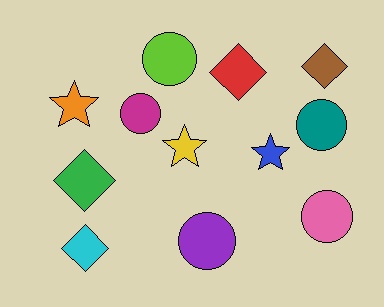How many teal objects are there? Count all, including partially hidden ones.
There is 1 teal object.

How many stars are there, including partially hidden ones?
There are 3 stars.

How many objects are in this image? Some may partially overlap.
There are 12 objects.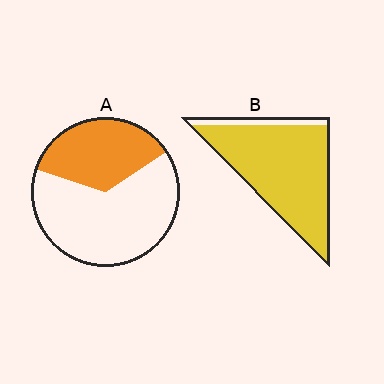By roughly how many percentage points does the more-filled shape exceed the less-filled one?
By roughly 55 percentage points (B over A).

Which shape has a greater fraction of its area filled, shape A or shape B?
Shape B.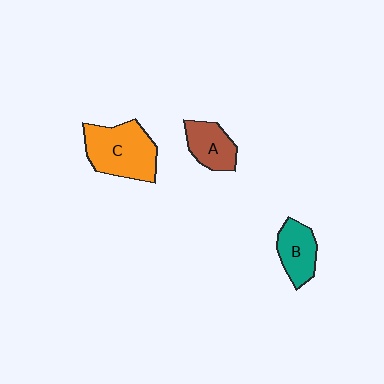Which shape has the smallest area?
Shape A (brown).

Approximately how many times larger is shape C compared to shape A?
Approximately 1.8 times.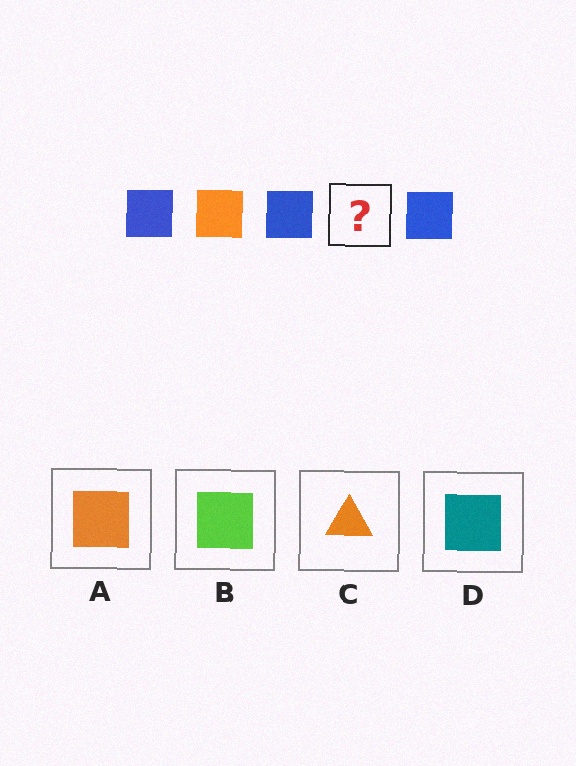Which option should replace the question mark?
Option A.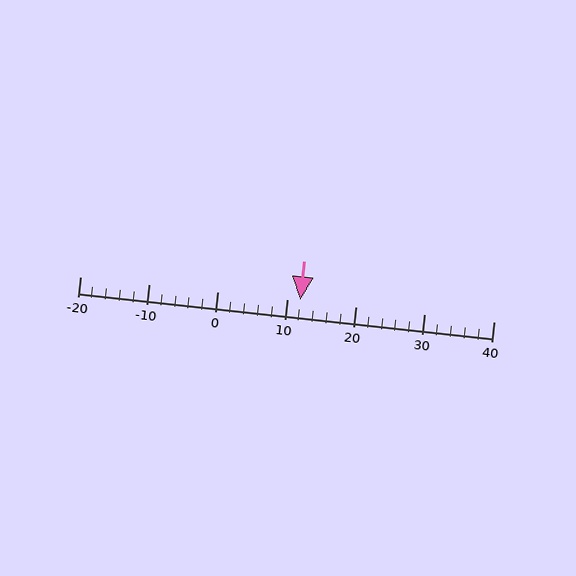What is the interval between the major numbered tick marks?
The major tick marks are spaced 10 units apart.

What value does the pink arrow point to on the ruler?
The pink arrow points to approximately 12.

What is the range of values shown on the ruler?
The ruler shows values from -20 to 40.